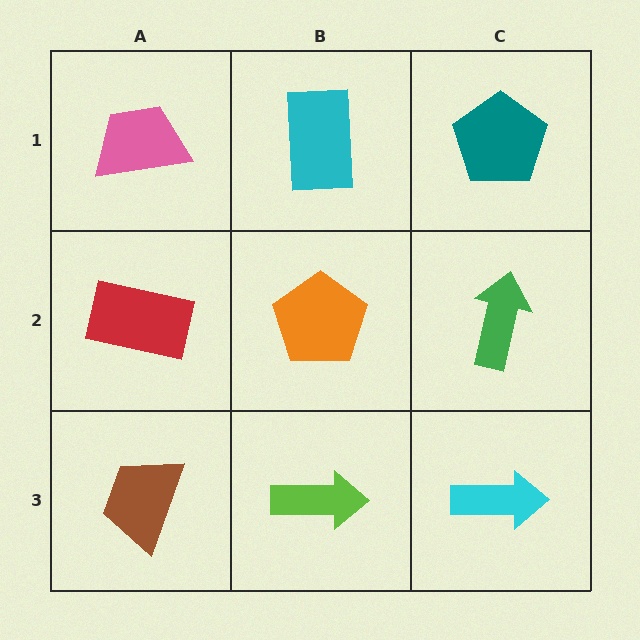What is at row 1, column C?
A teal pentagon.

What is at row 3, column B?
A lime arrow.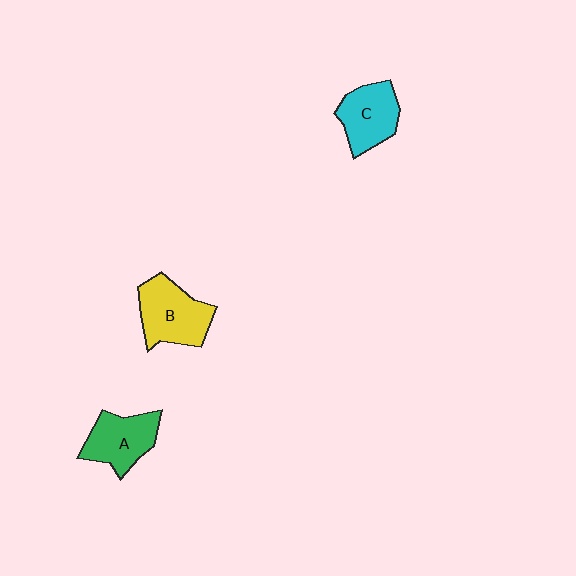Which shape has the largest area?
Shape B (yellow).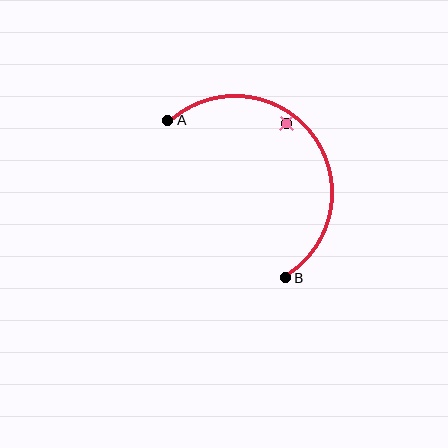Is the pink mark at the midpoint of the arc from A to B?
No — the pink mark does not lie on the arc at all. It sits slightly inside the curve.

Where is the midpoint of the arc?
The arc midpoint is the point on the curve farthest from the straight line joining A and B. It sits above and to the right of that line.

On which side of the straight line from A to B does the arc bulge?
The arc bulges above and to the right of the straight line connecting A and B.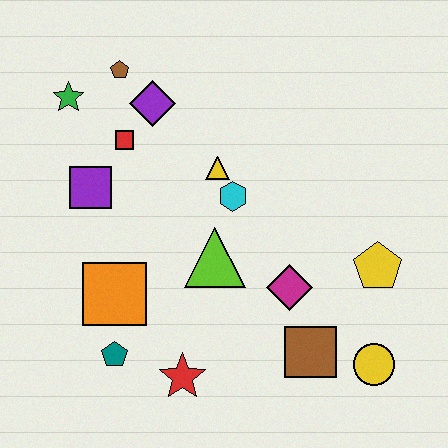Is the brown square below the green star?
Yes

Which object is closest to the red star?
The teal pentagon is closest to the red star.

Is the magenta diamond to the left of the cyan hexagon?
No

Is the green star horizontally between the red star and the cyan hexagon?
No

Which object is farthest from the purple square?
The yellow circle is farthest from the purple square.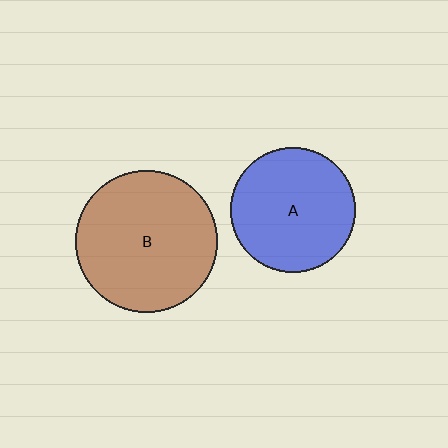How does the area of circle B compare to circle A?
Approximately 1.3 times.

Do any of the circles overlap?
No, none of the circles overlap.